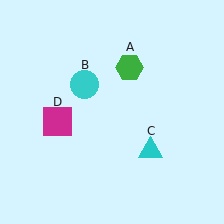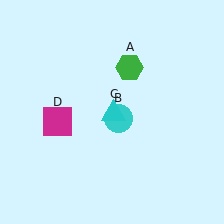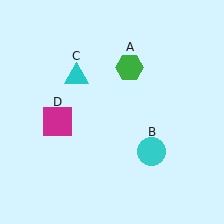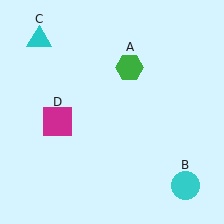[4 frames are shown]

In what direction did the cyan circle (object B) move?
The cyan circle (object B) moved down and to the right.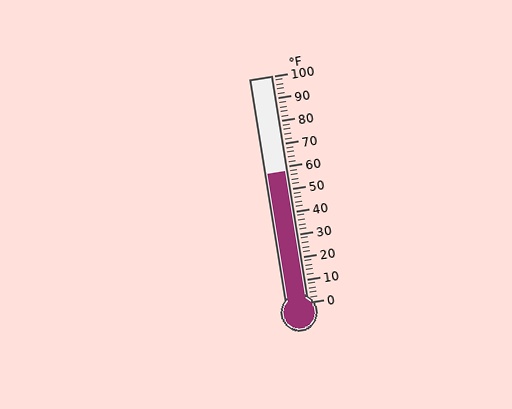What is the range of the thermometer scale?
The thermometer scale ranges from 0°F to 100°F.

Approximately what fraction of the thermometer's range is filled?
The thermometer is filled to approximately 60% of its range.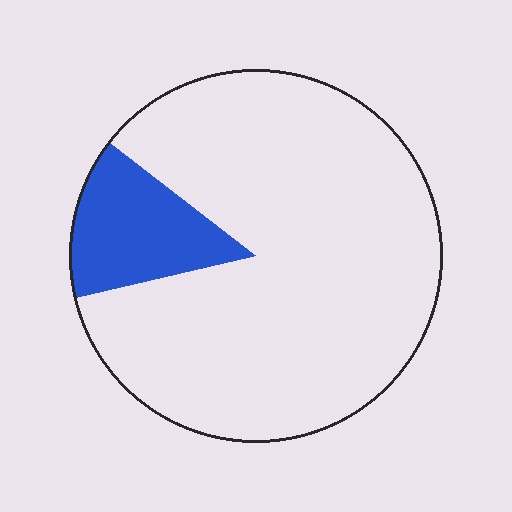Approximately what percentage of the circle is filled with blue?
Approximately 15%.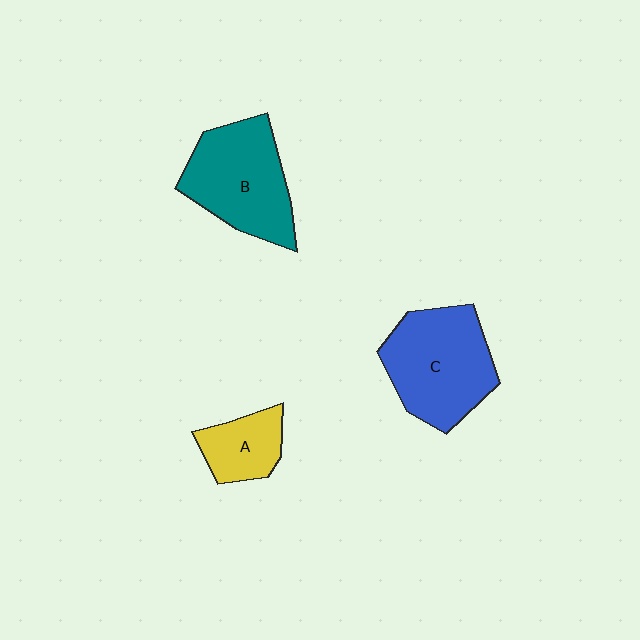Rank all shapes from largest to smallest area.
From largest to smallest: C (blue), B (teal), A (yellow).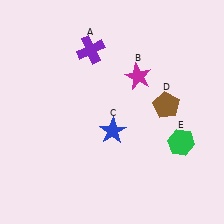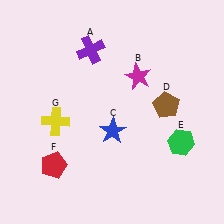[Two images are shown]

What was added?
A red pentagon (F), a yellow cross (G) were added in Image 2.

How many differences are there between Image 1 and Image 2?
There are 2 differences between the two images.